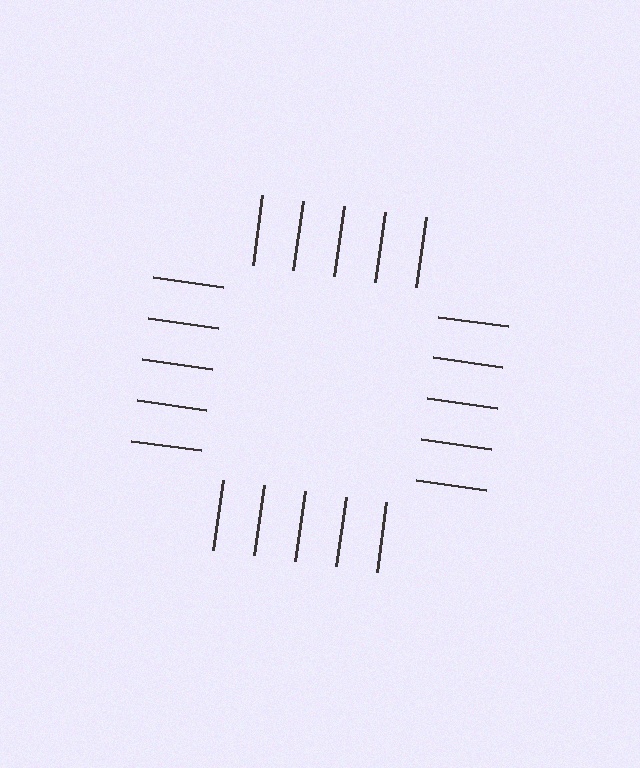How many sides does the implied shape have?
4 sides — the line-ends trace a square.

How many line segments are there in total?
20 — 5 along each of the 4 edges.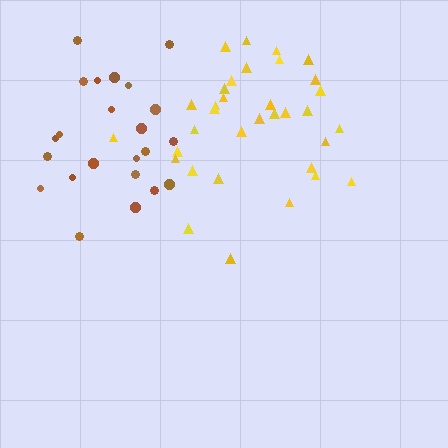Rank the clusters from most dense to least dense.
yellow, brown.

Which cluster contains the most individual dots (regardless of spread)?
Yellow (34).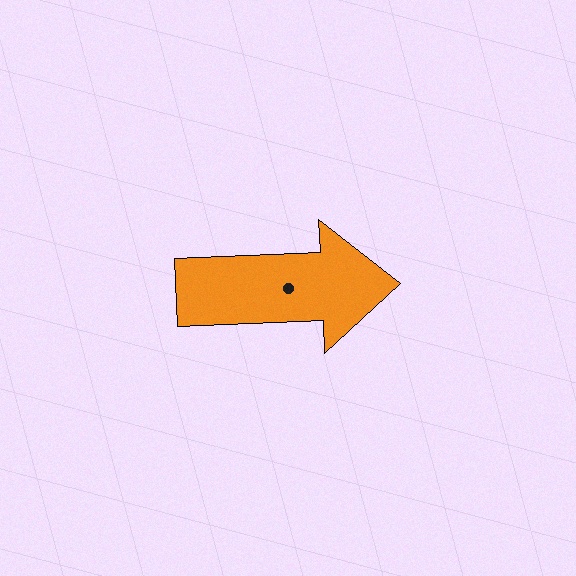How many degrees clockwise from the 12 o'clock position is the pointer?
Approximately 88 degrees.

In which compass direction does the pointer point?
East.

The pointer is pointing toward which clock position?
Roughly 3 o'clock.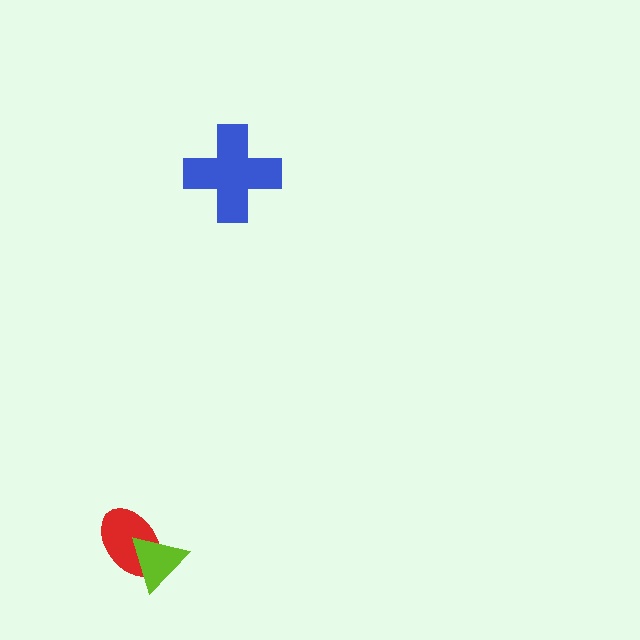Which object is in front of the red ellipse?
The lime triangle is in front of the red ellipse.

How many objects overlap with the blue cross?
0 objects overlap with the blue cross.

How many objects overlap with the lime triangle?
1 object overlaps with the lime triangle.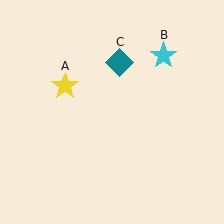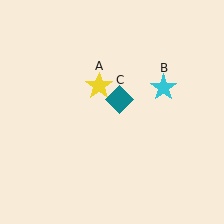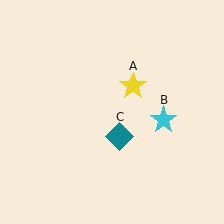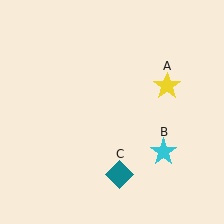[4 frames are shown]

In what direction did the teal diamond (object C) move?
The teal diamond (object C) moved down.